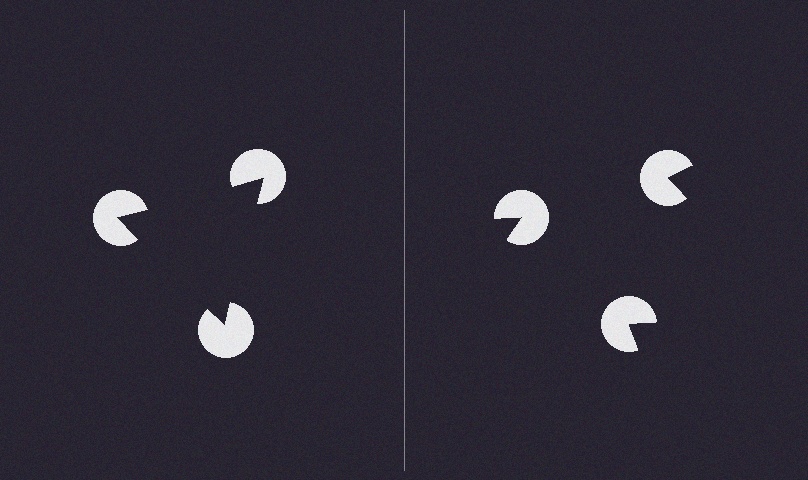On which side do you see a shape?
An illusory triangle appears on the left side. On the right side the wedge cuts are rotated, so no coherent shape forms.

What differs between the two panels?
The pac-man discs are positioned identically on both sides; only the wedge orientations differ. On the left they align to a triangle; on the right they are misaligned.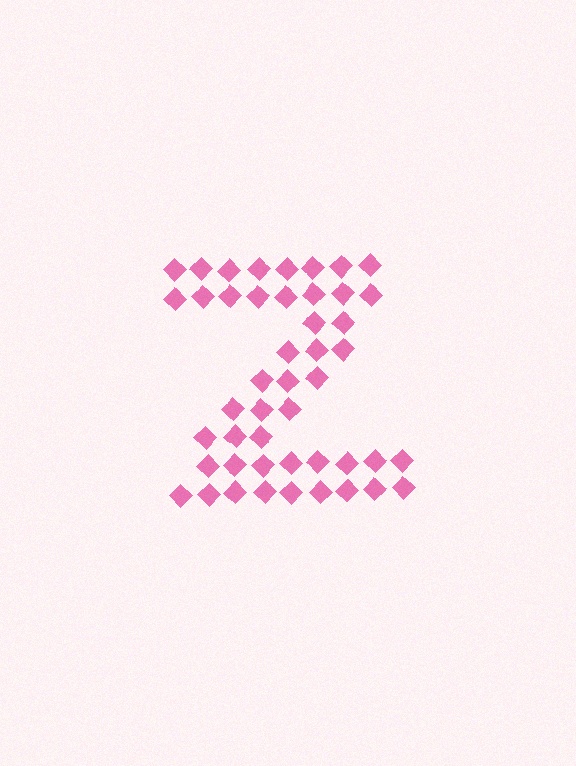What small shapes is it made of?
It is made of small diamonds.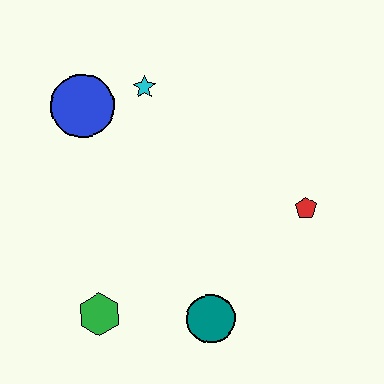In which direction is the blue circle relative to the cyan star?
The blue circle is to the left of the cyan star.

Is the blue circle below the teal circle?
No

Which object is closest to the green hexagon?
The teal circle is closest to the green hexagon.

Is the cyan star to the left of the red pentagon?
Yes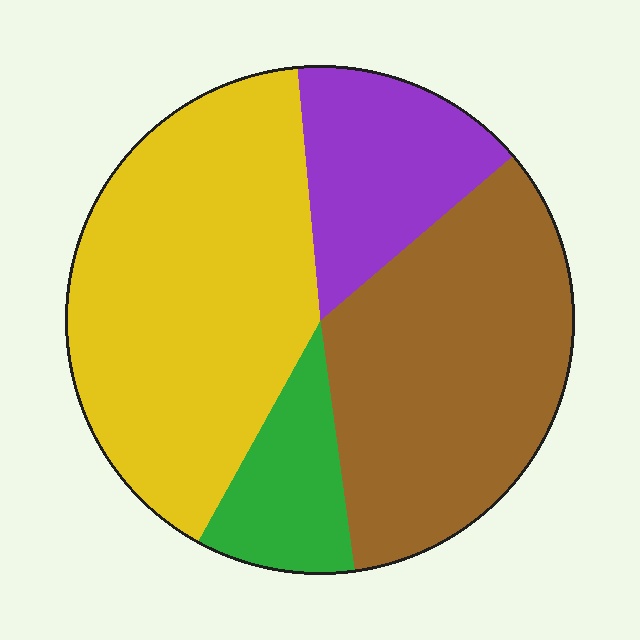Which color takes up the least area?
Green, at roughly 10%.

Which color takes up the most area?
Yellow, at roughly 40%.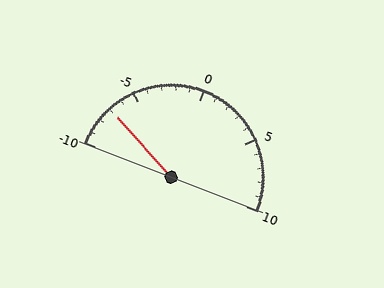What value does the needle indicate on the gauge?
The needle indicates approximately -7.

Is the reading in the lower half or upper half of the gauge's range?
The reading is in the lower half of the range (-10 to 10).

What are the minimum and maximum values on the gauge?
The gauge ranges from -10 to 10.